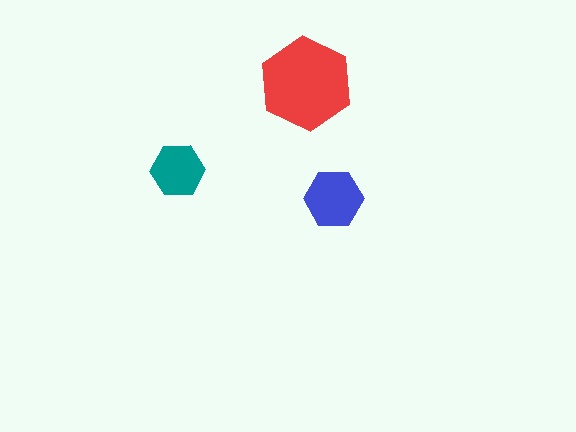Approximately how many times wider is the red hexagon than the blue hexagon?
About 1.5 times wider.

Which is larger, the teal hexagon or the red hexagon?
The red one.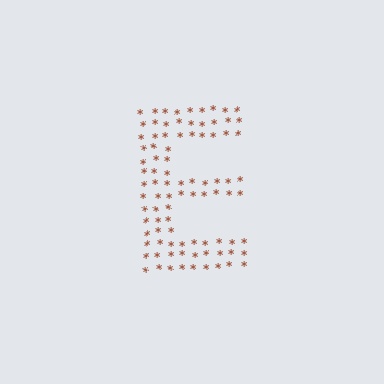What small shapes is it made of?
It is made of small asterisks.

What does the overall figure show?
The overall figure shows the letter E.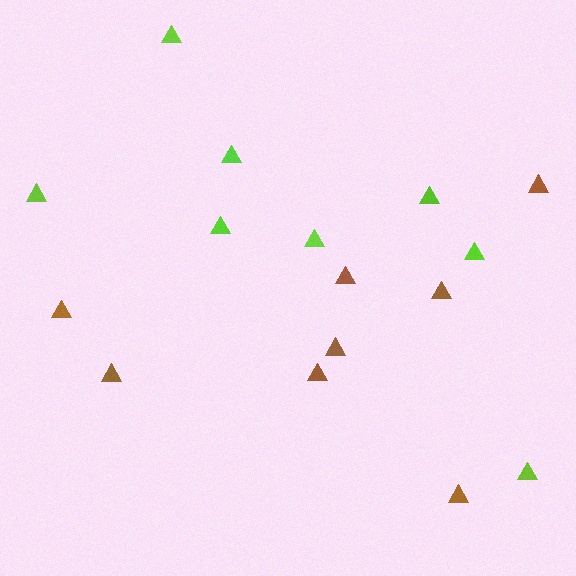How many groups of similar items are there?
There are 2 groups: one group of lime triangles (8) and one group of brown triangles (8).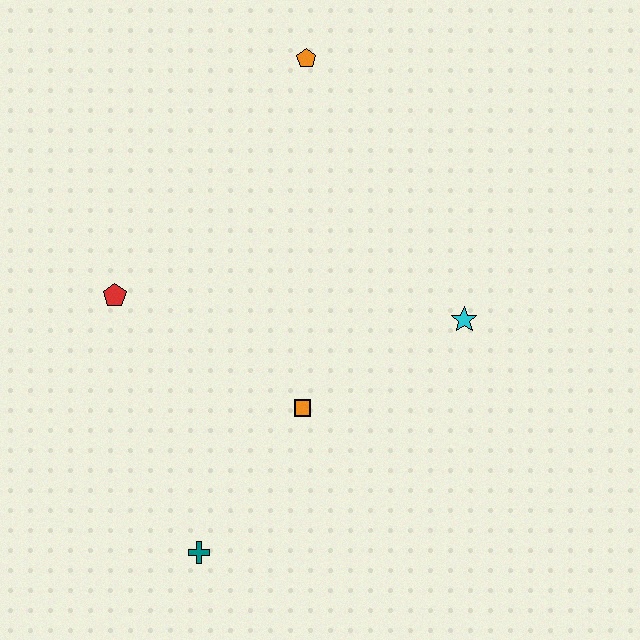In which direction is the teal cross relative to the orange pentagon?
The teal cross is below the orange pentagon.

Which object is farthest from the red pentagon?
The cyan star is farthest from the red pentagon.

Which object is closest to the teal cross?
The orange square is closest to the teal cross.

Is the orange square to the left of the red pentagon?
No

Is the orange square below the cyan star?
Yes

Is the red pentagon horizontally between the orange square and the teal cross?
No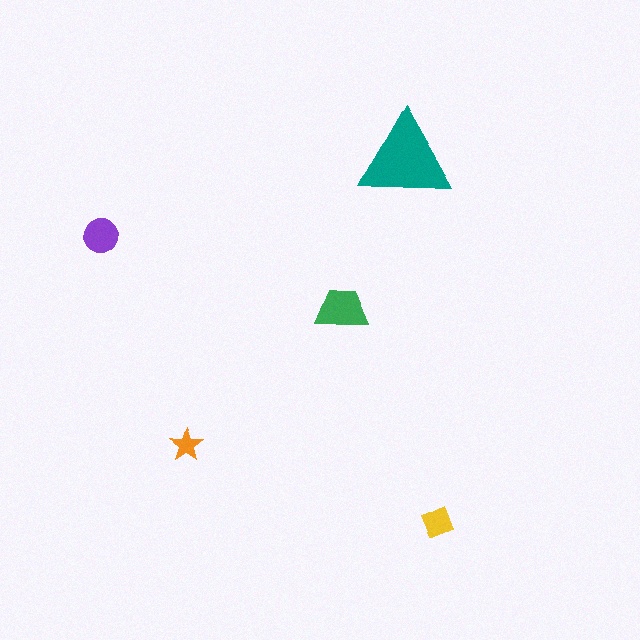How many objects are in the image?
There are 5 objects in the image.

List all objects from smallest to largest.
The orange star, the yellow diamond, the purple circle, the green trapezoid, the teal triangle.